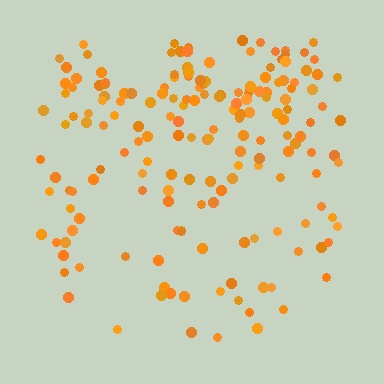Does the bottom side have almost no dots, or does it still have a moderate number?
Still a moderate number, just noticeably fewer than the top.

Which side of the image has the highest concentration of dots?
The top.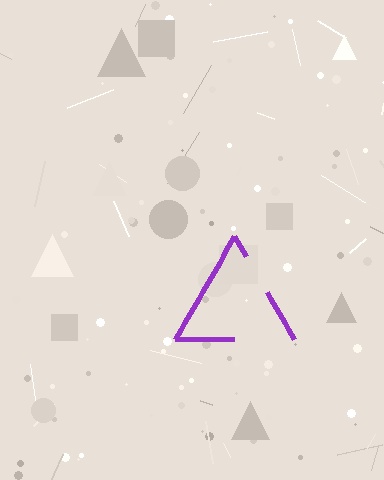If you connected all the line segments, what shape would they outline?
They would outline a triangle.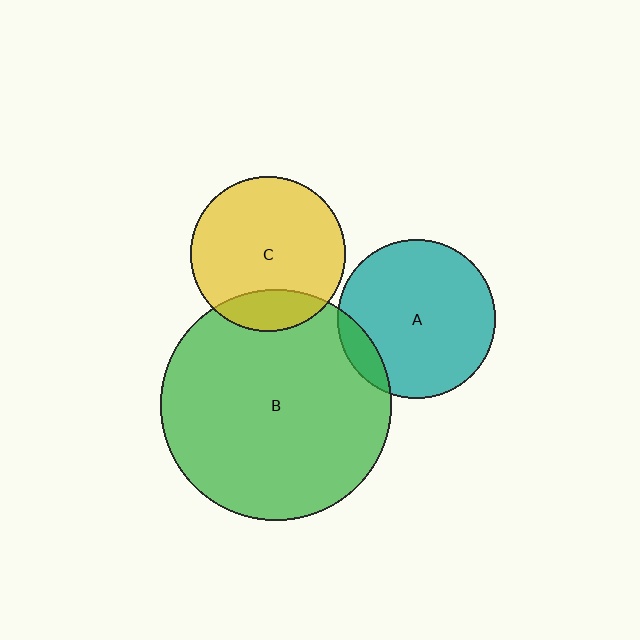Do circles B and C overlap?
Yes.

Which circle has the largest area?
Circle B (green).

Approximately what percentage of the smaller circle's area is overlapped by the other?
Approximately 20%.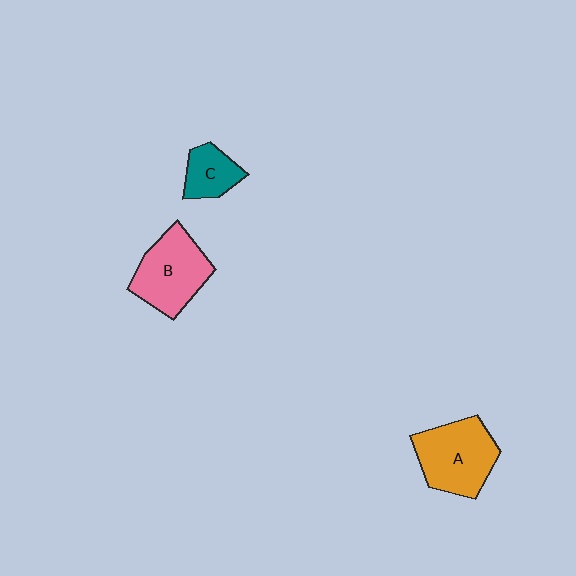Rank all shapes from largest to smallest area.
From largest to smallest: A (orange), B (pink), C (teal).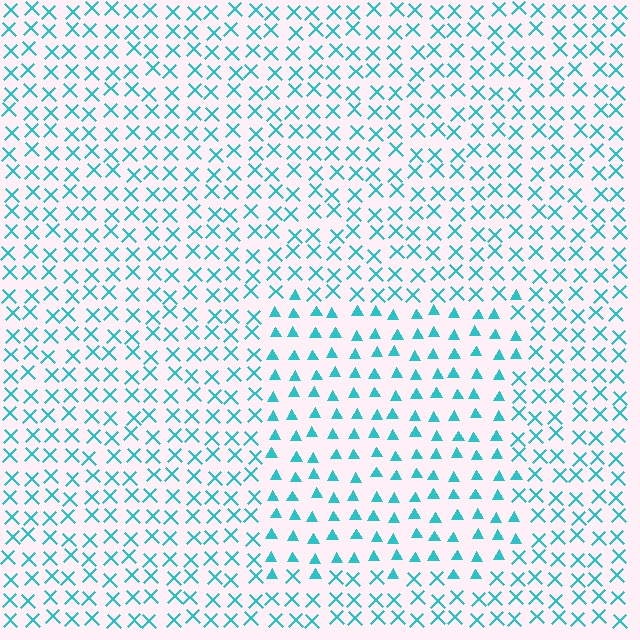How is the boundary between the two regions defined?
The boundary is defined by a change in element shape: triangles inside vs. X marks outside. All elements share the same color and spacing.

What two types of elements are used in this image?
The image uses triangles inside the rectangle region and X marks outside it.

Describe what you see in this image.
The image is filled with small cyan elements arranged in a uniform grid. A rectangle-shaped region contains triangles, while the surrounding area contains X marks. The boundary is defined purely by the change in element shape.